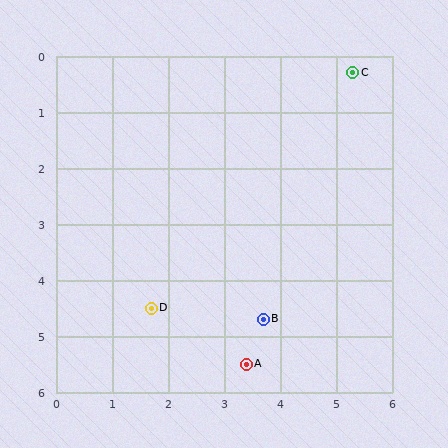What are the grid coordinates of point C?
Point C is at approximately (5.3, 0.3).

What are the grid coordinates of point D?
Point D is at approximately (1.7, 4.5).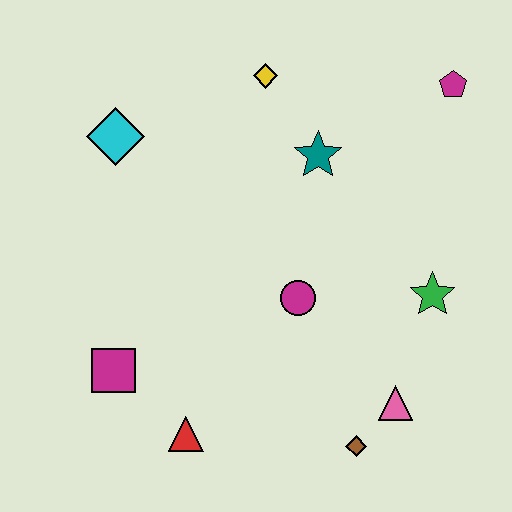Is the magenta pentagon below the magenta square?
No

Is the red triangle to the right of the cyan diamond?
Yes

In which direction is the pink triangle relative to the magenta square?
The pink triangle is to the right of the magenta square.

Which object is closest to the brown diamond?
The pink triangle is closest to the brown diamond.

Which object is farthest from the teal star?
The red triangle is farthest from the teal star.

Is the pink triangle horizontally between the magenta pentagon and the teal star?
Yes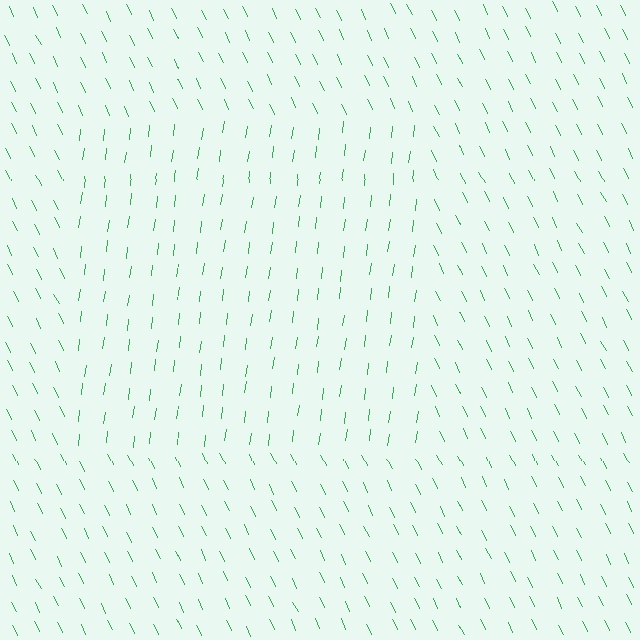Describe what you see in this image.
The image is filled with small green line segments. A rectangle region in the image has lines oriented differently from the surrounding lines, creating a visible texture boundary.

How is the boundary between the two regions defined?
The boundary is defined purely by a change in line orientation (approximately 33 degrees difference). All lines are the same color and thickness.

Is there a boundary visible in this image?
Yes, there is a texture boundary formed by a change in line orientation.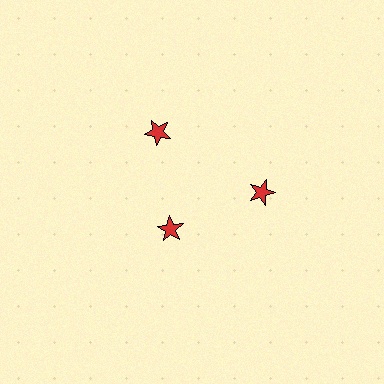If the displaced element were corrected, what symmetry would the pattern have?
It would have 3-fold rotational symmetry — the pattern would map onto itself every 120 degrees.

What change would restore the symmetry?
The symmetry would be restored by moving it outward, back onto the ring so that all 3 stars sit at equal angles and equal distance from the center.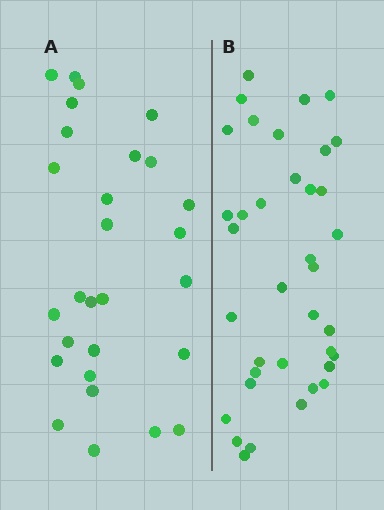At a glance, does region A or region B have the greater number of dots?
Region B (the right region) has more dots.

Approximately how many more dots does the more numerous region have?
Region B has roughly 8 or so more dots than region A.